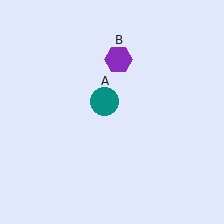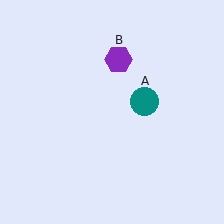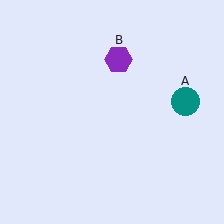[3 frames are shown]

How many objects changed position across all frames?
1 object changed position: teal circle (object A).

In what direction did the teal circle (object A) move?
The teal circle (object A) moved right.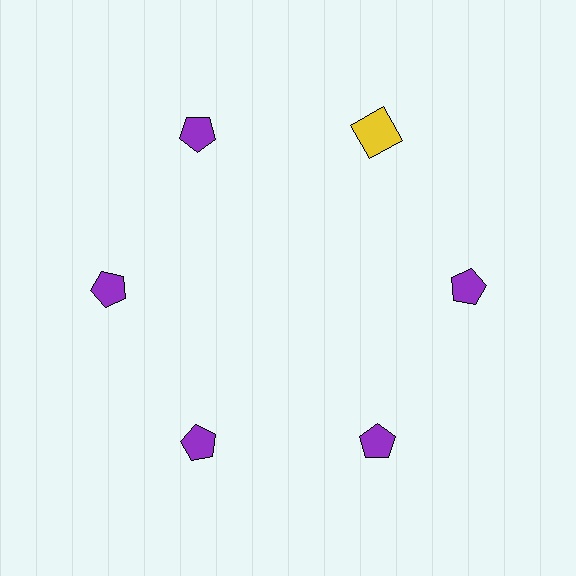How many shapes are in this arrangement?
There are 6 shapes arranged in a ring pattern.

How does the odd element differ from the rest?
It differs in both color (yellow instead of purple) and shape (square instead of pentagon).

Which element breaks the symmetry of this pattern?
The yellow square at roughly the 1 o'clock position breaks the symmetry. All other shapes are purple pentagons.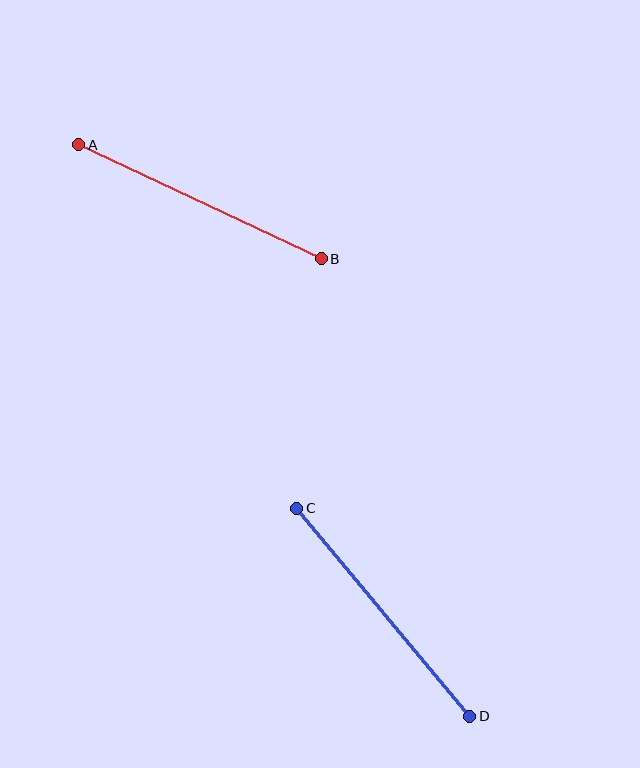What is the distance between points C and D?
The distance is approximately 270 pixels.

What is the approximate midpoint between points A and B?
The midpoint is at approximately (200, 202) pixels.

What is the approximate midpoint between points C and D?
The midpoint is at approximately (383, 612) pixels.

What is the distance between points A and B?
The distance is approximately 268 pixels.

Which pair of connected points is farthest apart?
Points C and D are farthest apart.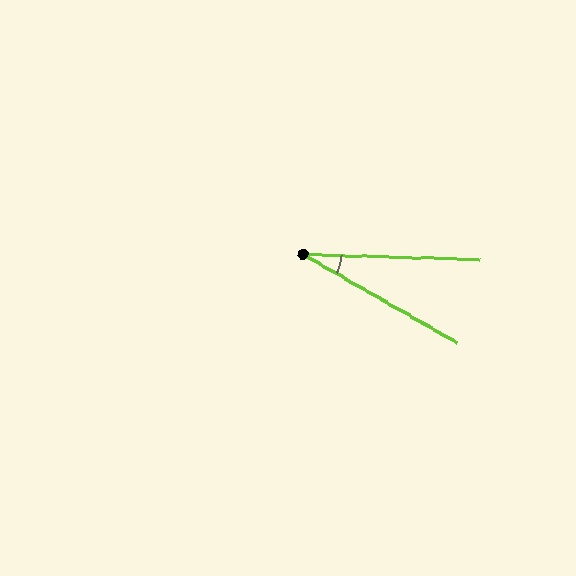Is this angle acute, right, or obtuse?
It is acute.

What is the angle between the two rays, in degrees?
Approximately 28 degrees.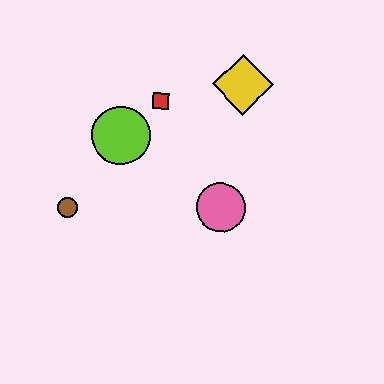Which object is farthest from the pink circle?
The brown circle is farthest from the pink circle.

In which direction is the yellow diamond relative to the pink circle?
The yellow diamond is above the pink circle.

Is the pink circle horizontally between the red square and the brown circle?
No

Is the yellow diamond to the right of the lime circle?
Yes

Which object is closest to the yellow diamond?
The red square is closest to the yellow diamond.